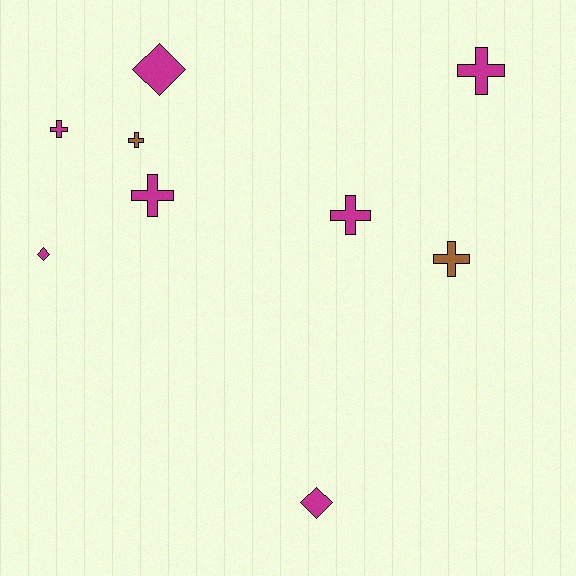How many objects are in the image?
There are 9 objects.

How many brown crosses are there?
There are 2 brown crosses.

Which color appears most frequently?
Magenta, with 7 objects.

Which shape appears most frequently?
Cross, with 6 objects.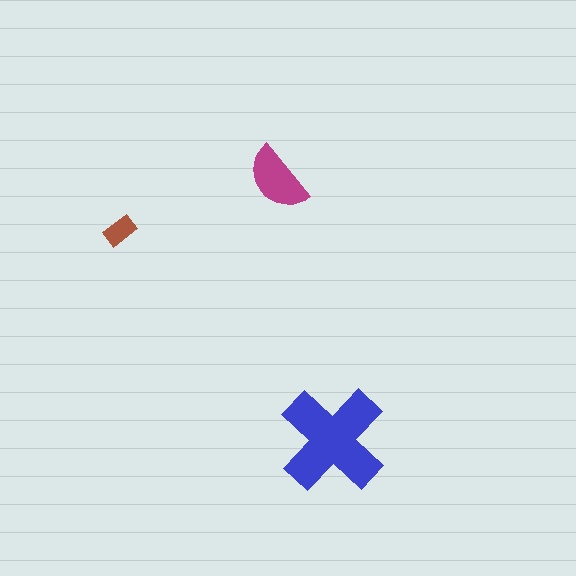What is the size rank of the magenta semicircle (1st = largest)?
2nd.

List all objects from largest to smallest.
The blue cross, the magenta semicircle, the brown rectangle.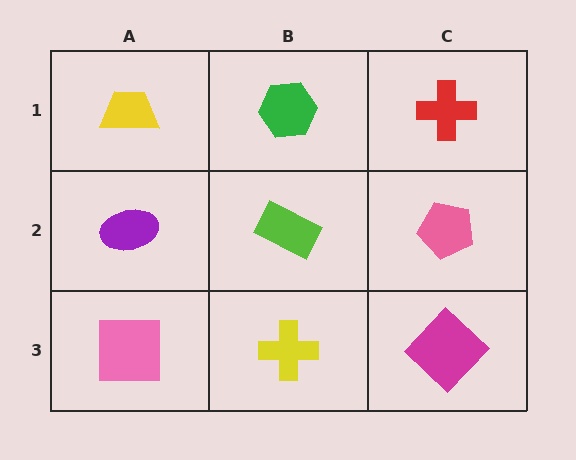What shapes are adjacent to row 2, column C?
A red cross (row 1, column C), a magenta diamond (row 3, column C), a lime rectangle (row 2, column B).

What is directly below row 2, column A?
A pink square.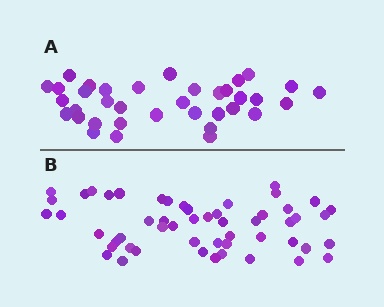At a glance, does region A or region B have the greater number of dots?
Region B (the bottom region) has more dots.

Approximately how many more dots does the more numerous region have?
Region B has approximately 15 more dots than region A.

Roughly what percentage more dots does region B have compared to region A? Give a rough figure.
About 45% more.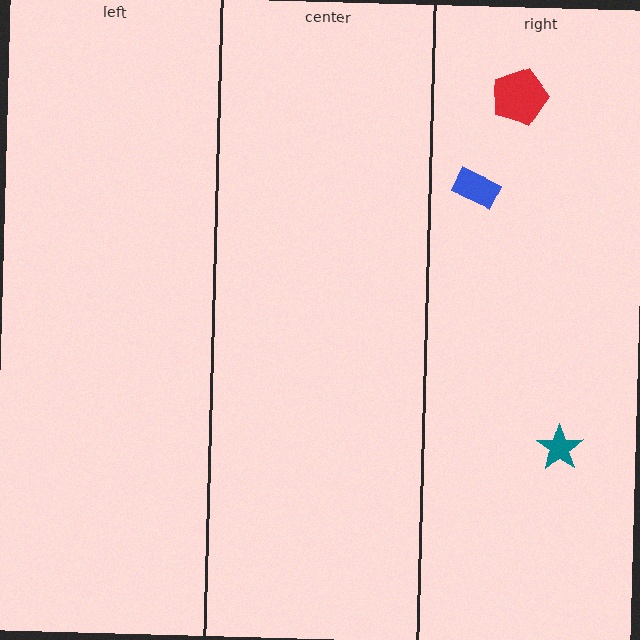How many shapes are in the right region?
3.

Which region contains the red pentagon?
The right region.